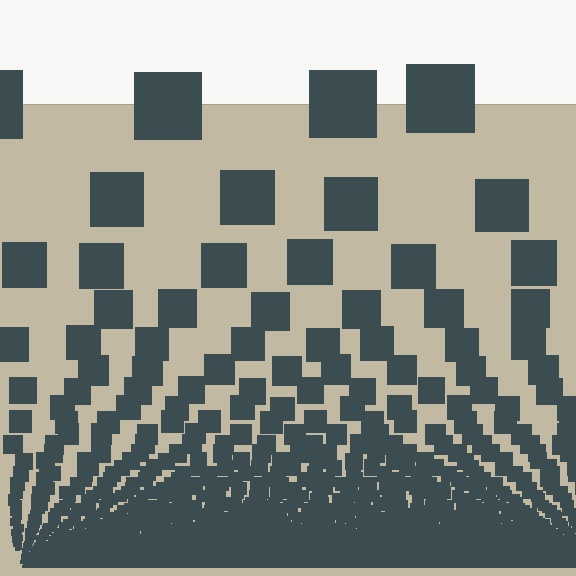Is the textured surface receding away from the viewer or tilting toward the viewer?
The surface appears to tilt toward the viewer. Texture elements get larger and sparser toward the top.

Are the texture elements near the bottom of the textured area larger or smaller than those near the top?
Smaller. The gradient is inverted — elements near the bottom are smaller and denser.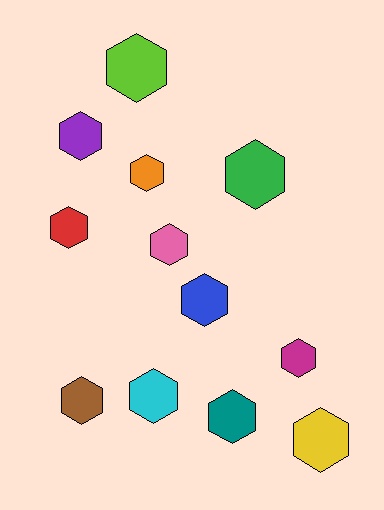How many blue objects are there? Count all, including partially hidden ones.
There is 1 blue object.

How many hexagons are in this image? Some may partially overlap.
There are 12 hexagons.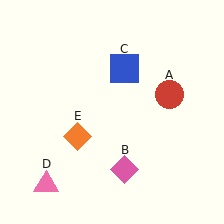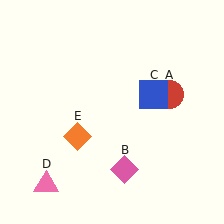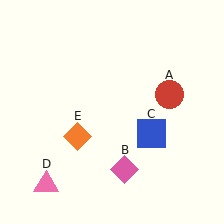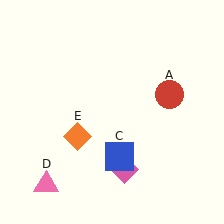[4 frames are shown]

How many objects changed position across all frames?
1 object changed position: blue square (object C).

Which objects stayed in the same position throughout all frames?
Red circle (object A) and pink diamond (object B) and pink triangle (object D) and orange diamond (object E) remained stationary.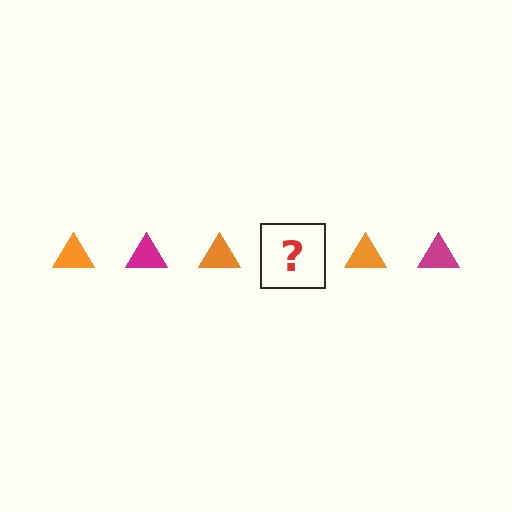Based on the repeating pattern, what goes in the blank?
The blank should be a magenta triangle.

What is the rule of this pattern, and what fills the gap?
The rule is that the pattern cycles through orange, magenta triangles. The gap should be filled with a magenta triangle.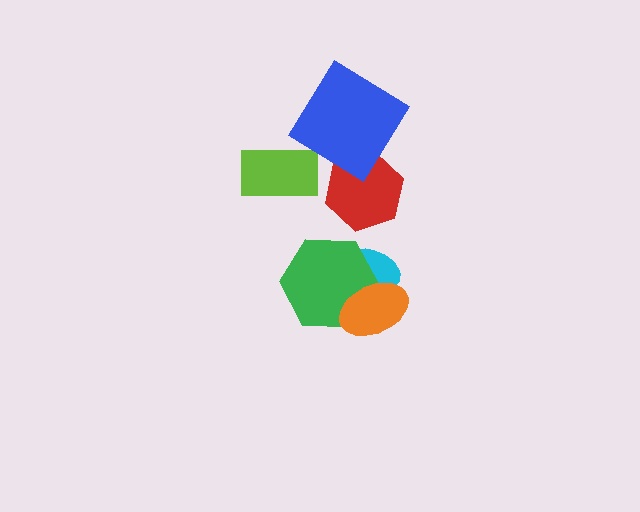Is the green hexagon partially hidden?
Yes, it is partially covered by another shape.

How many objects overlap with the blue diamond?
1 object overlaps with the blue diamond.